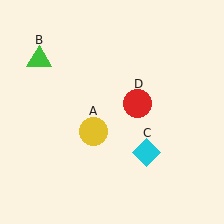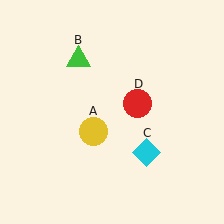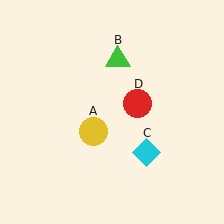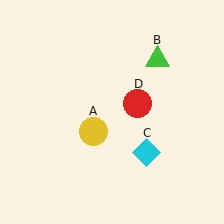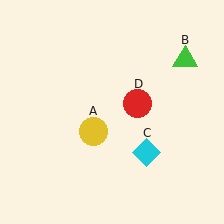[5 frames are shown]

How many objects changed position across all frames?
1 object changed position: green triangle (object B).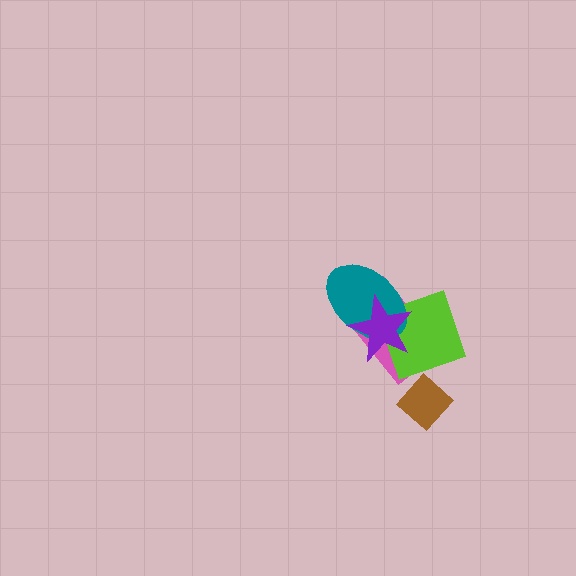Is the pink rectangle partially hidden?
Yes, it is partially covered by another shape.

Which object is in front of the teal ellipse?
The purple star is in front of the teal ellipse.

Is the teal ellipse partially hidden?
Yes, it is partially covered by another shape.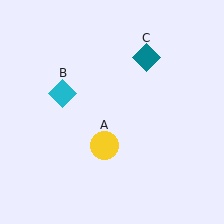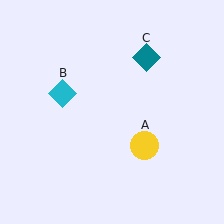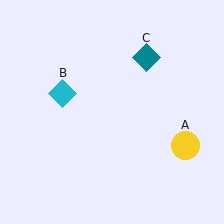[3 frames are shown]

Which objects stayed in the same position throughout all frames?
Cyan diamond (object B) and teal diamond (object C) remained stationary.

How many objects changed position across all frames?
1 object changed position: yellow circle (object A).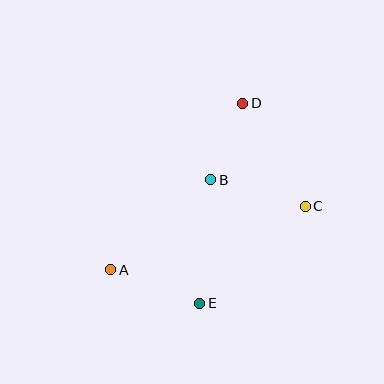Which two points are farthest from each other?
Points A and D are farthest from each other.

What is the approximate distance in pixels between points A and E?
The distance between A and E is approximately 95 pixels.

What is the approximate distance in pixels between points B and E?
The distance between B and E is approximately 124 pixels.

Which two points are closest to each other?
Points B and D are closest to each other.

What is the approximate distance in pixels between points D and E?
The distance between D and E is approximately 204 pixels.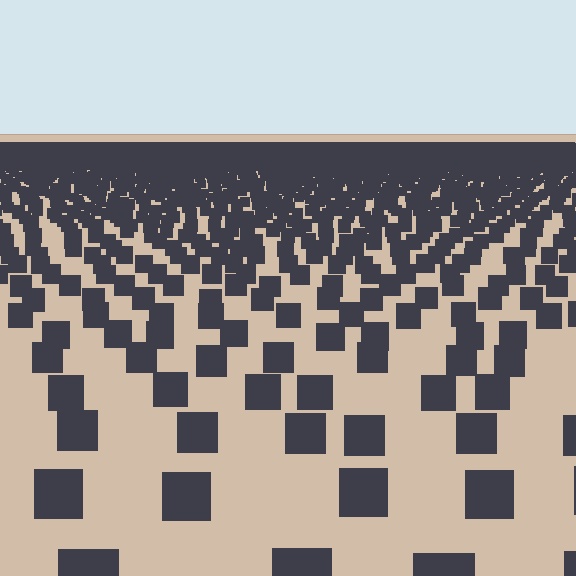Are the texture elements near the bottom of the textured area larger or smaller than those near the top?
Larger. Near the bottom, elements are closer to the viewer and appear at a bigger on-screen size.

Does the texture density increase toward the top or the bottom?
Density increases toward the top.